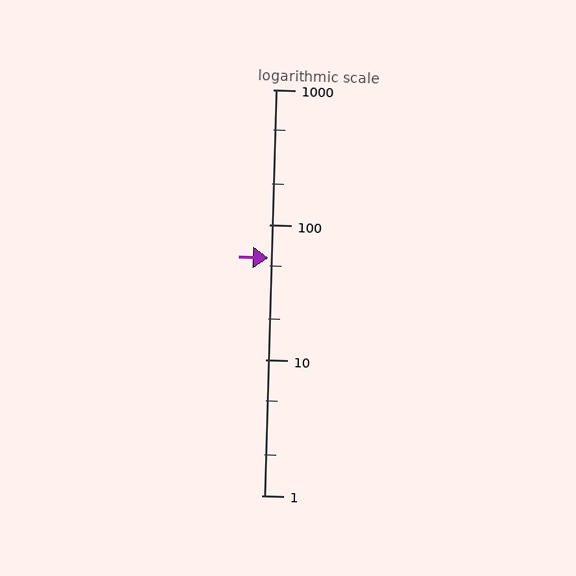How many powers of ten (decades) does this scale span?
The scale spans 3 decades, from 1 to 1000.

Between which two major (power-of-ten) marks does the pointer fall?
The pointer is between 10 and 100.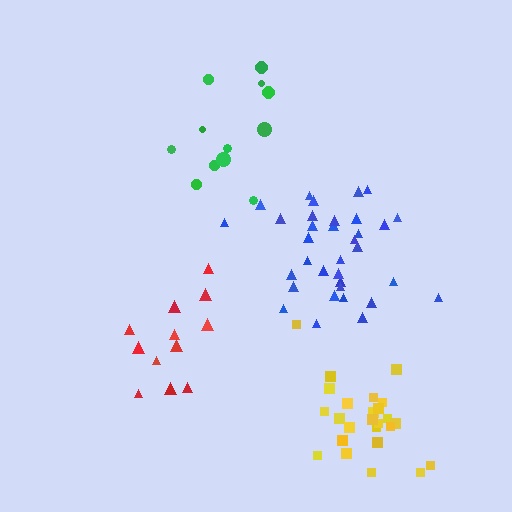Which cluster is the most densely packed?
Blue.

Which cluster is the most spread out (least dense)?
Green.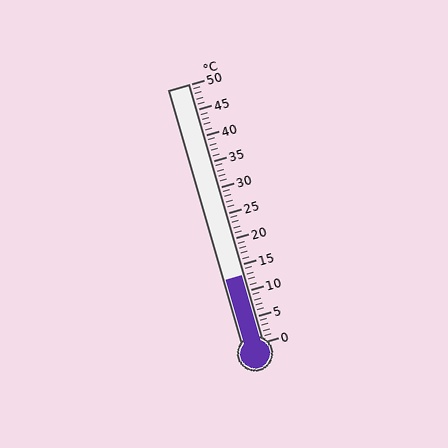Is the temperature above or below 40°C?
The temperature is below 40°C.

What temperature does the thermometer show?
The thermometer shows approximately 13°C.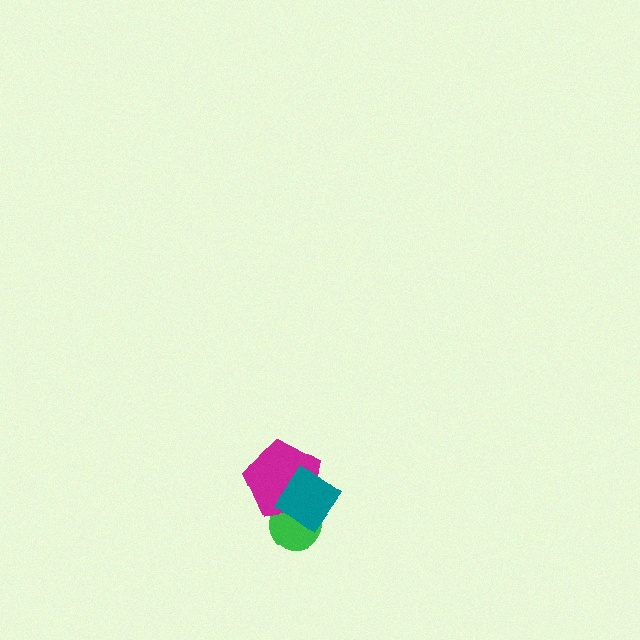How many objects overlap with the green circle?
2 objects overlap with the green circle.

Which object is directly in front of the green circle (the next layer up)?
The magenta pentagon is directly in front of the green circle.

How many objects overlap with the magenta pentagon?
2 objects overlap with the magenta pentagon.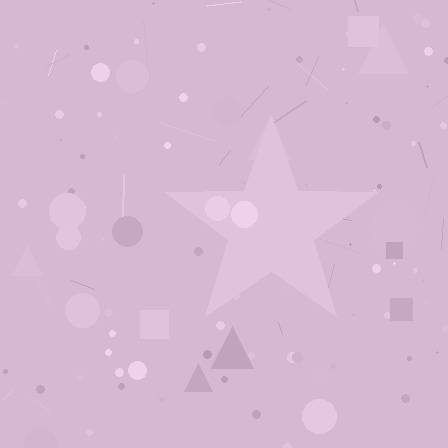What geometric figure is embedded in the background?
A star is embedded in the background.